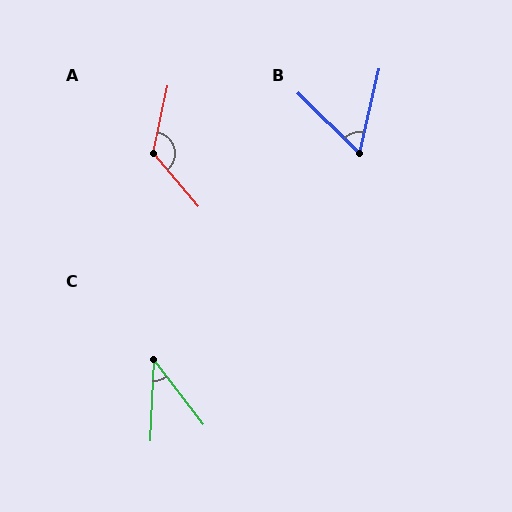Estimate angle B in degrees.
Approximately 58 degrees.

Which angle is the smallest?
C, at approximately 40 degrees.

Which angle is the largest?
A, at approximately 127 degrees.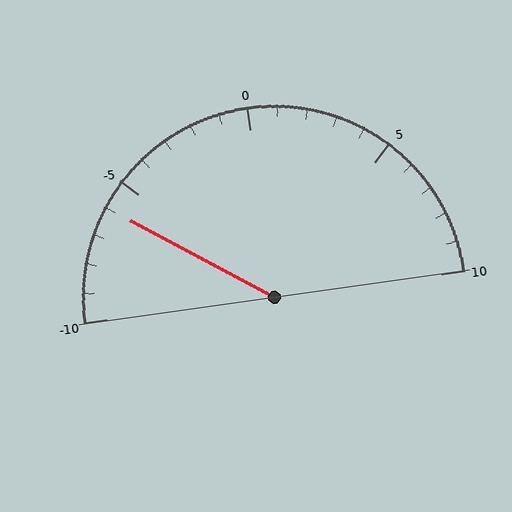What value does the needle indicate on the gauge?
The needle indicates approximately -6.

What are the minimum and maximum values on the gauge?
The gauge ranges from -10 to 10.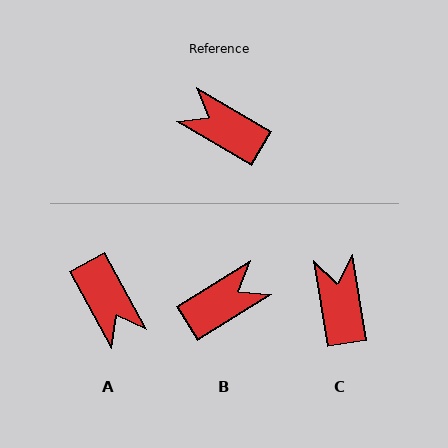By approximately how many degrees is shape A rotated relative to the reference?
Approximately 149 degrees counter-clockwise.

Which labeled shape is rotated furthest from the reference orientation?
A, about 149 degrees away.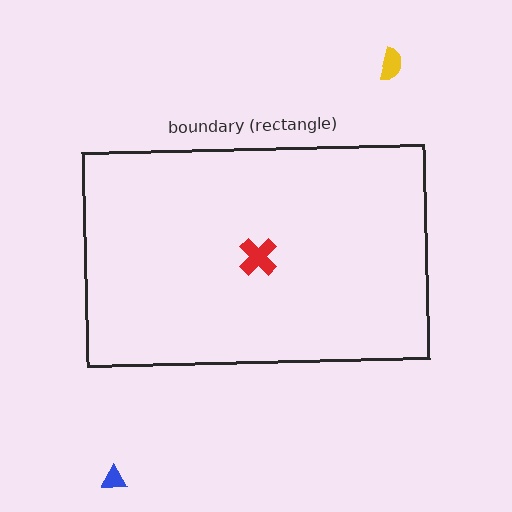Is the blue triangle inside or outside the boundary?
Outside.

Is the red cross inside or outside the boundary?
Inside.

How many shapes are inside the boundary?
1 inside, 2 outside.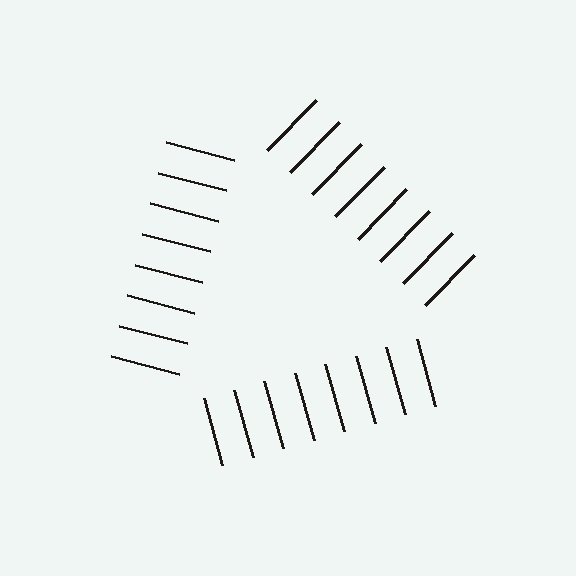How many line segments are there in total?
24 — 8 along each of the 3 edges.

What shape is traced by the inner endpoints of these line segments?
An illusory triangle — the line segments terminate on its edges but no continuous stroke is drawn.